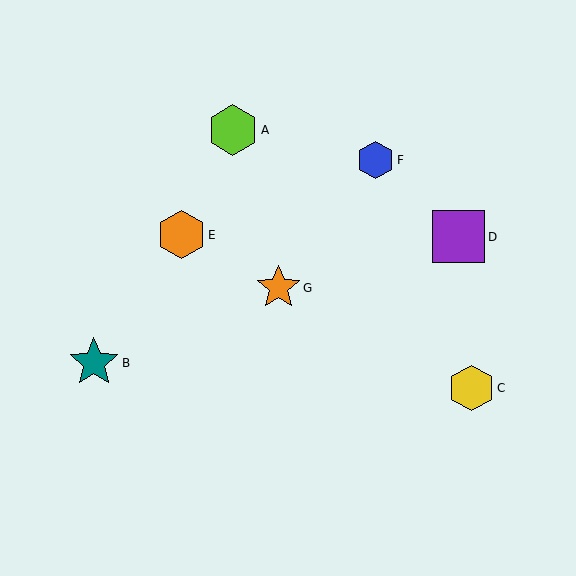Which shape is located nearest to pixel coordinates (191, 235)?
The orange hexagon (labeled E) at (181, 235) is nearest to that location.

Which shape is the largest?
The purple square (labeled D) is the largest.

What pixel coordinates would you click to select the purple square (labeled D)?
Click at (458, 237) to select the purple square D.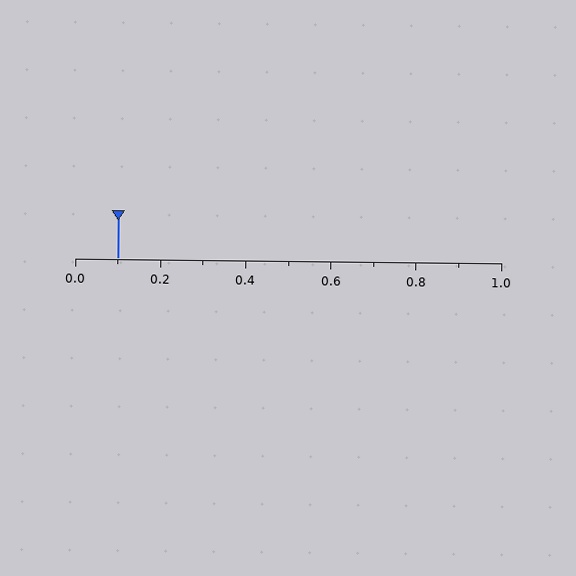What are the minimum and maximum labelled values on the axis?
The axis runs from 0.0 to 1.0.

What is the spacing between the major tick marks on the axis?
The major ticks are spaced 0.2 apart.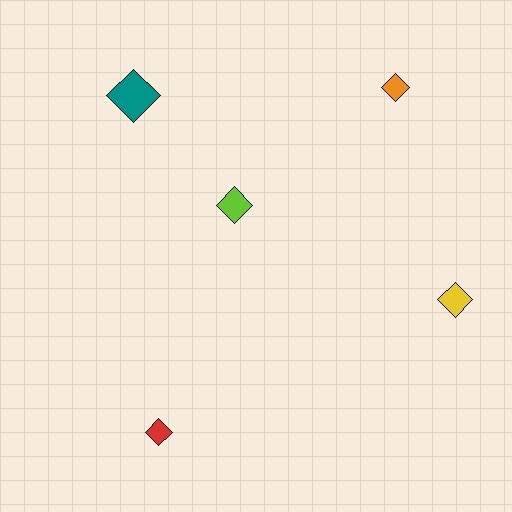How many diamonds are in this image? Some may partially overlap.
There are 5 diamonds.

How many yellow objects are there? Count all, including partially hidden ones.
There is 1 yellow object.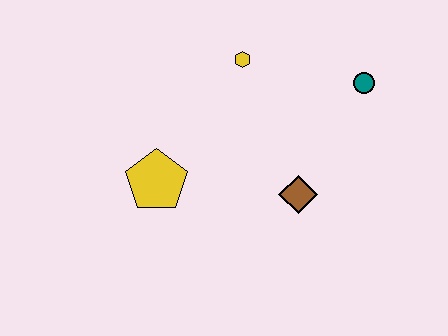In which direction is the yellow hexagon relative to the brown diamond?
The yellow hexagon is above the brown diamond.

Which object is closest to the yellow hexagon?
The teal circle is closest to the yellow hexagon.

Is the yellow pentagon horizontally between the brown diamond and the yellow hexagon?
No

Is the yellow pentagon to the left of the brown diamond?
Yes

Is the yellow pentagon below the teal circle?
Yes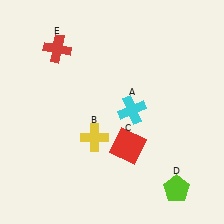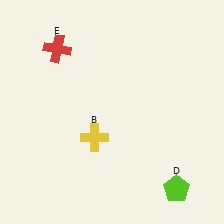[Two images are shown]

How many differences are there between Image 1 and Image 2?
There are 2 differences between the two images.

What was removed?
The cyan cross (A), the red square (C) were removed in Image 2.